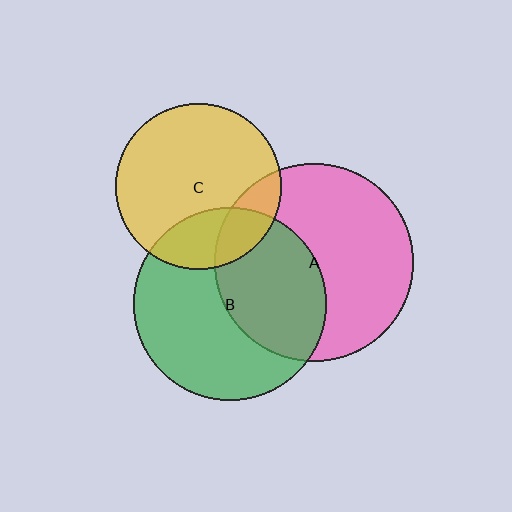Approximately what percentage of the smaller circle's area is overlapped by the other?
Approximately 15%.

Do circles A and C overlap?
Yes.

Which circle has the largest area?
Circle A (pink).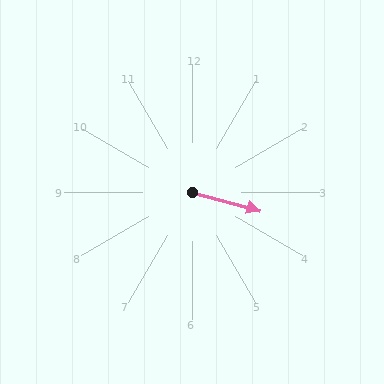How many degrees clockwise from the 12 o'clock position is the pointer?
Approximately 105 degrees.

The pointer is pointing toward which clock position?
Roughly 4 o'clock.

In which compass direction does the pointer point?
East.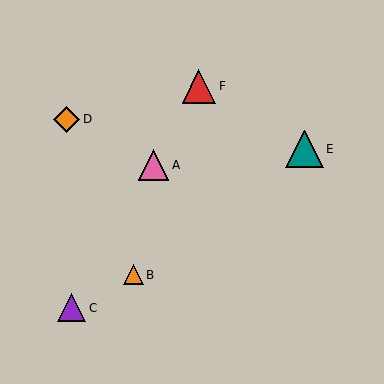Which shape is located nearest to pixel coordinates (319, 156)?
The teal triangle (labeled E) at (304, 149) is nearest to that location.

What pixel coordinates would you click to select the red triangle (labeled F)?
Click at (199, 86) to select the red triangle F.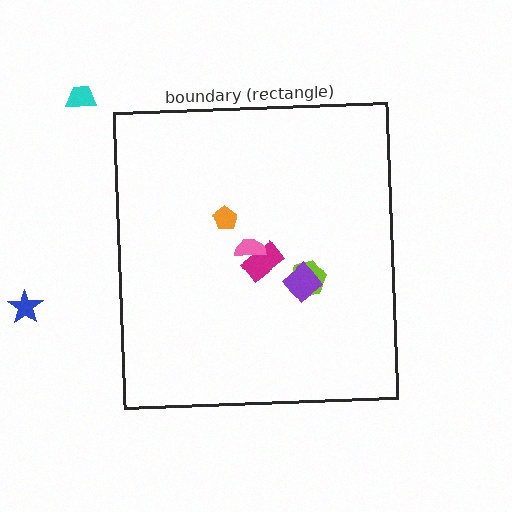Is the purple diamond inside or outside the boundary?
Inside.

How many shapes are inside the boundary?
5 inside, 2 outside.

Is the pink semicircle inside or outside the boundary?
Inside.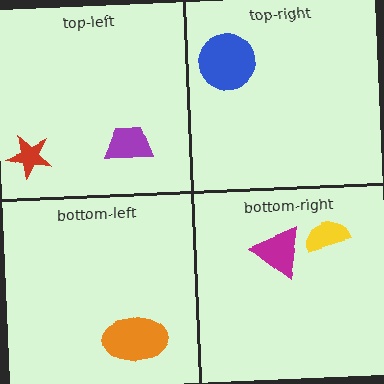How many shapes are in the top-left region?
2.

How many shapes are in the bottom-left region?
1.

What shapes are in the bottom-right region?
The magenta triangle, the yellow semicircle.